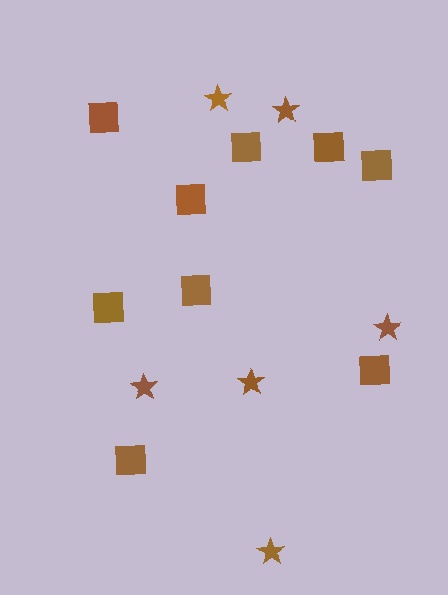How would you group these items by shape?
There are 2 groups: one group of squares (9) and one group of stars (6).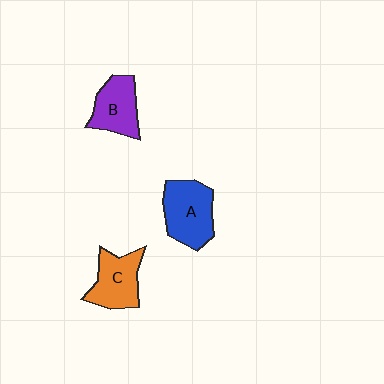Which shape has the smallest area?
Shape B (purple).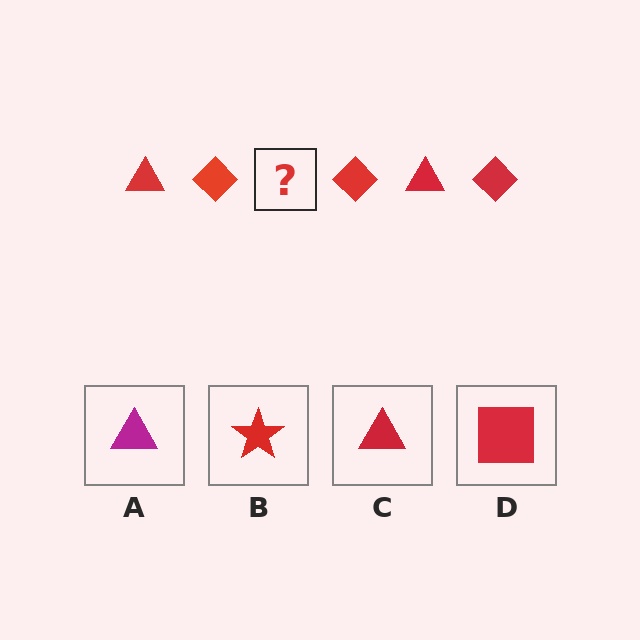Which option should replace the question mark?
Option C.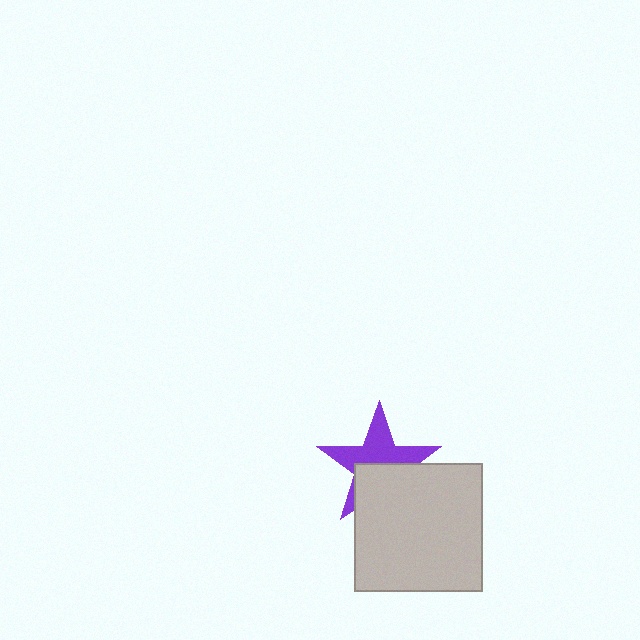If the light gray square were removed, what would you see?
You would see the complete purple star.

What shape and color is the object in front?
The object in front is a light gray square.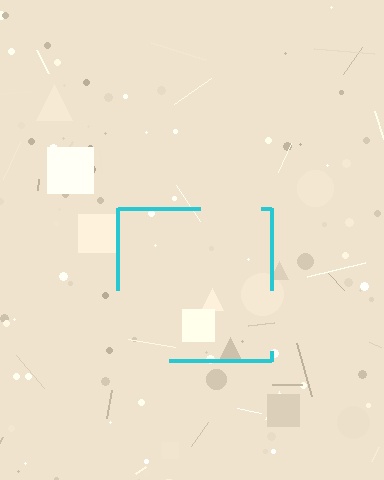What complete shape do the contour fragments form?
The contour fragments form a square.